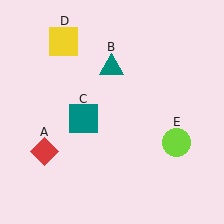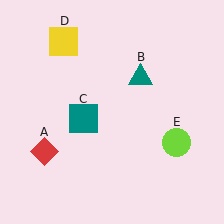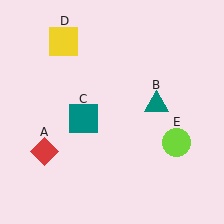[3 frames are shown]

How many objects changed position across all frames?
1 object changed position: teal triangle (object B).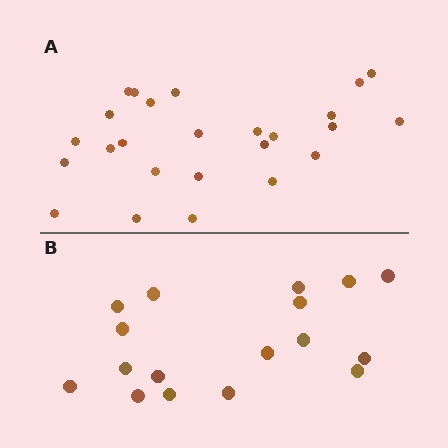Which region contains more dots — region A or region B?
Region A (the top region) has more dots.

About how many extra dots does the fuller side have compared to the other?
Region A has roughly 8 or so more dots than region B.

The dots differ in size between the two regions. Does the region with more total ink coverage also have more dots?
No. Region B has more total ink coverage because its dots are larger, but region A actually contains more individual dots. Total area can be misleading — the number of items is what matters here.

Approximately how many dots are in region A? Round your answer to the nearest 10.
About 20 dots. (The exact count is 25, which rounds to 20.)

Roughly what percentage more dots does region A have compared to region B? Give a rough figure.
About 45% more.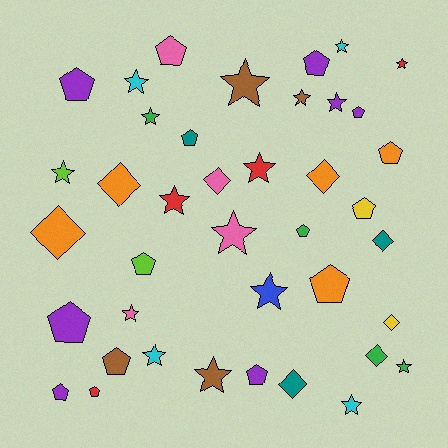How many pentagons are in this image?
There are 15 pentagons.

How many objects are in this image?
There are 40 objects.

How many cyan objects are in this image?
There are 4 cyan objects.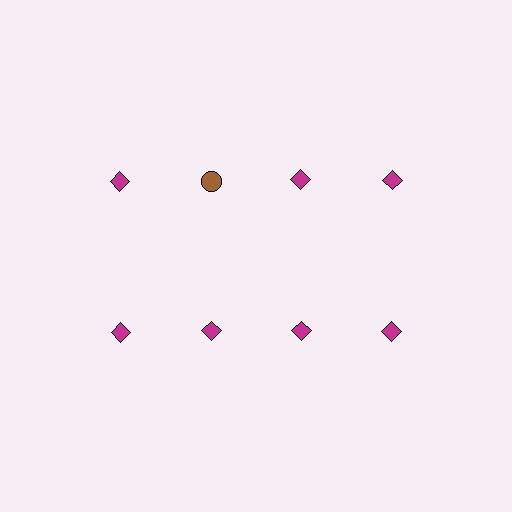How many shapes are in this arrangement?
There are 8 shapes arranged in a grid pattern.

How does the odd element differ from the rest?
It differs in both color (brown instead of magenta) and shape (circle instead of diamond).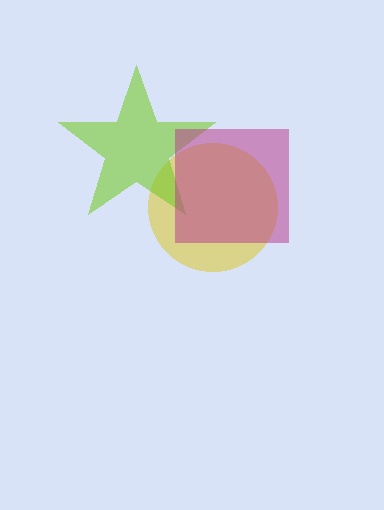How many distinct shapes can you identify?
There are 3 distinct shapes: a yellow circle, a lime star, a magenta square.